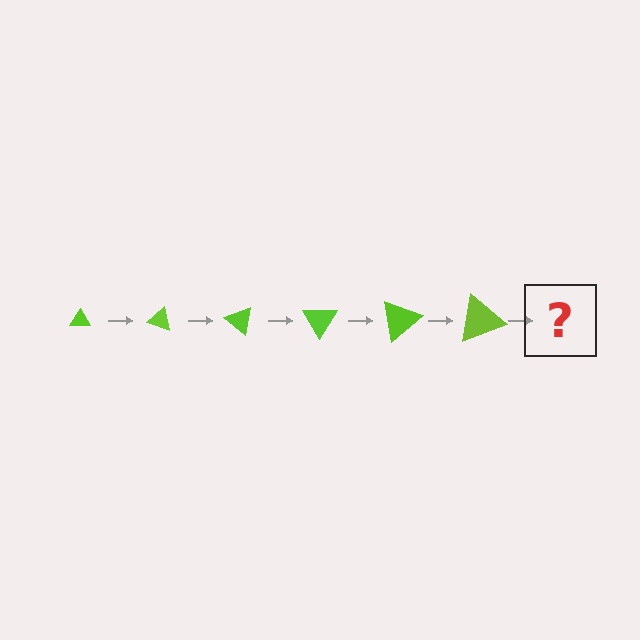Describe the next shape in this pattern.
It should be a triangle, larger than the previous one and rotated 120 degrees from the start.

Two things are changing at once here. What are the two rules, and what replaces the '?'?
The two rules are that the triangle grows larger each step and it rotates 20 degrees each step. The '?' should be a triangle, larger than the previous one and rotated 120 degrees from the start.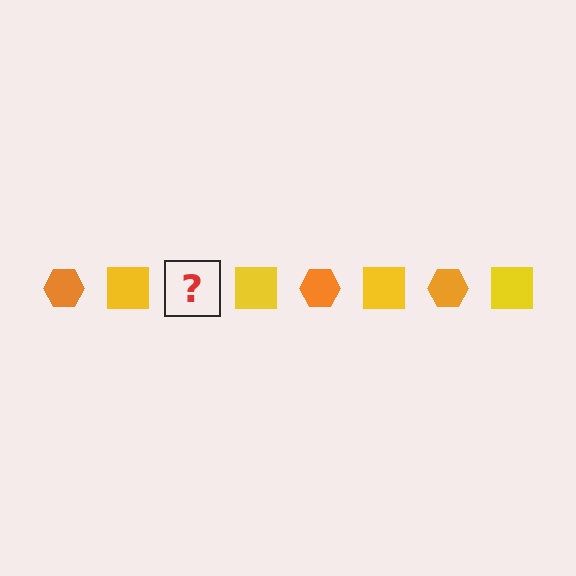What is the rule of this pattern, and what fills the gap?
The rule is that the pattern alternates between orange hexagon and yellow square. The gap should be filled with an orange hexagon.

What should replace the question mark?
The question mark should be replaced with an orange hexagon.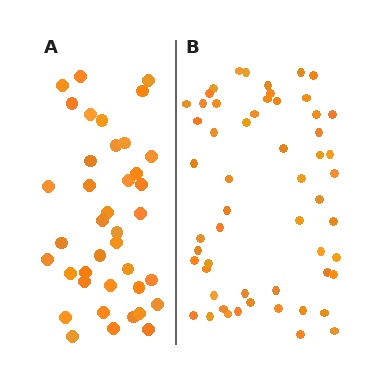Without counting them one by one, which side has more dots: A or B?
Region B (the right region) has more dots.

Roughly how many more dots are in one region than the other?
Region B has approximately 15 more dots than region A.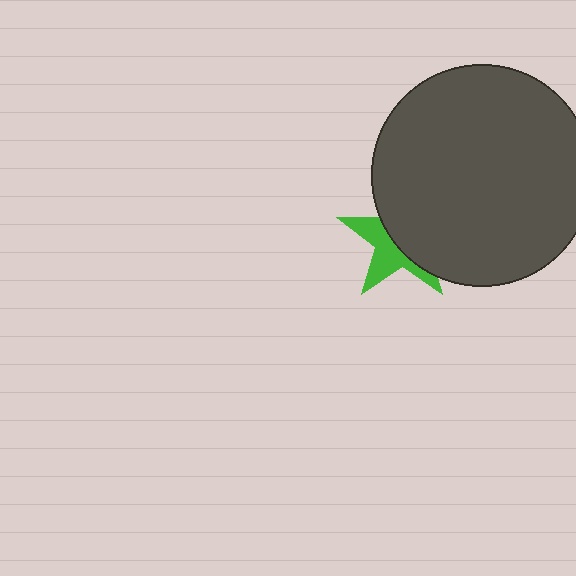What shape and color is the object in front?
The object in front is a dark gray circle.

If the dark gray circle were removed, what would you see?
You would see the complete green star.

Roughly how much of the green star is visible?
A small part of it is visible (roughly 43%).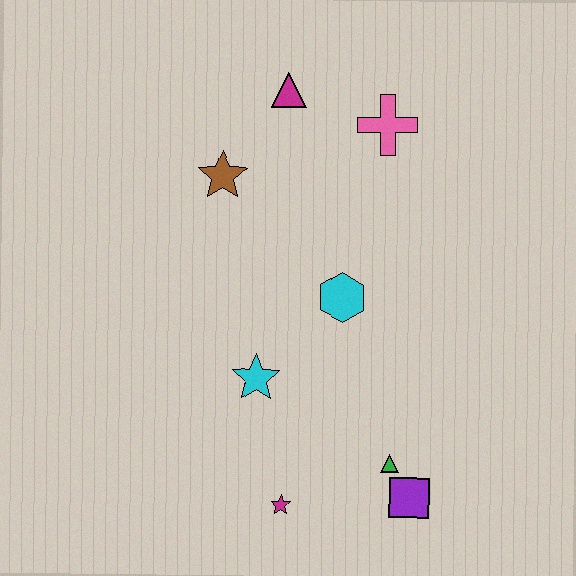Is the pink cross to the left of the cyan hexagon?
No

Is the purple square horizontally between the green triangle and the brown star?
No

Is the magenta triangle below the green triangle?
No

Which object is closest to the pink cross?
The magenta triangle is closest to the pink cross.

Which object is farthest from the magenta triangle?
The purple square is farthest from the magenta triangle.